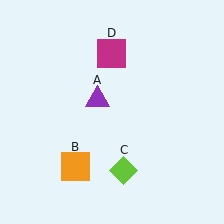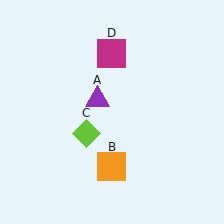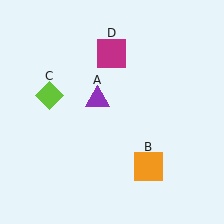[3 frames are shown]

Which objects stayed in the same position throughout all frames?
Purple triangle (object A) and magenta square (object D) remained stationary.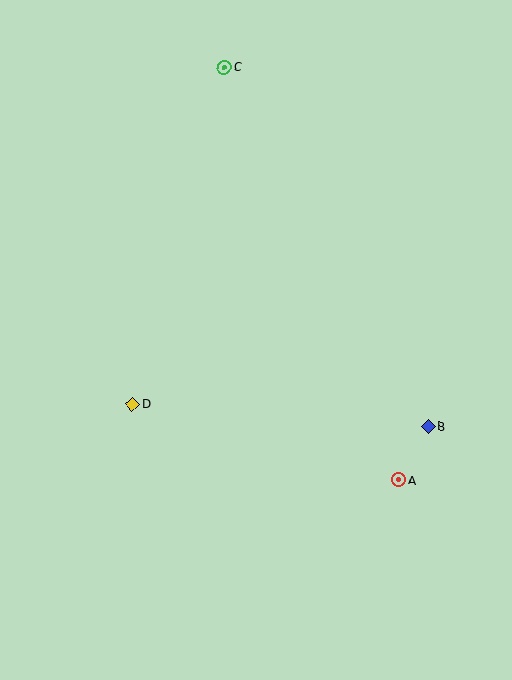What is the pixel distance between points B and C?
The distance between B and C is 413 pixels.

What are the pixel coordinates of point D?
Point D is at (133, 404).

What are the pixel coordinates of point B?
Point B is at (428, 426).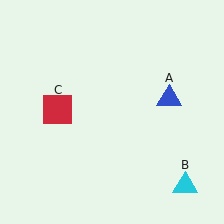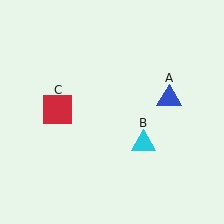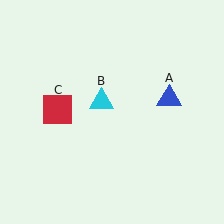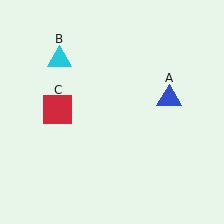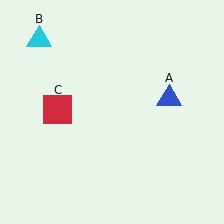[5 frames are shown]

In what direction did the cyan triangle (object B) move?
The cyan triangle (object B) moved up and to the left.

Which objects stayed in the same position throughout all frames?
Blue triangle (object A) and red square (object C) remained stationary.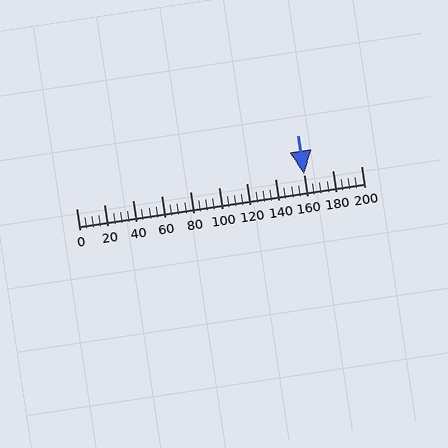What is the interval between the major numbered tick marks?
The major tick marks are spaced 20 units apart.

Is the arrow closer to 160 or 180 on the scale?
The arrow is closer to 160.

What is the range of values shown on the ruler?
The ruler shows values from 0 to 200.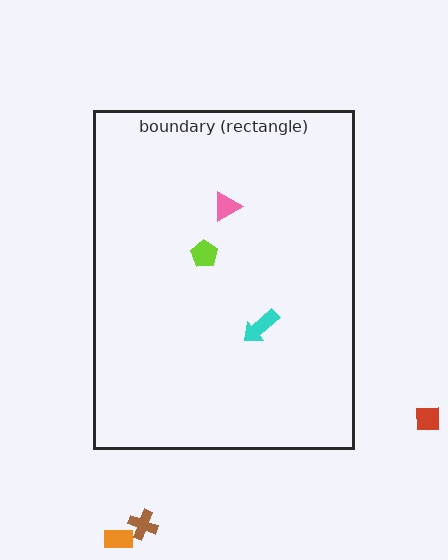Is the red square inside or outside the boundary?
Outside.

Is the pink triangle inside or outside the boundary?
Inside.